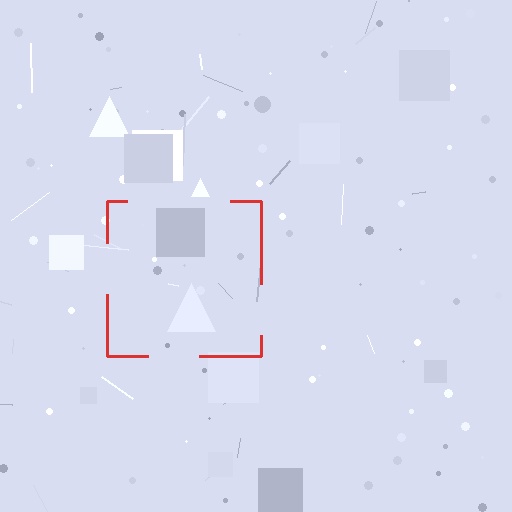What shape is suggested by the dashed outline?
The dashed outline suggests a square.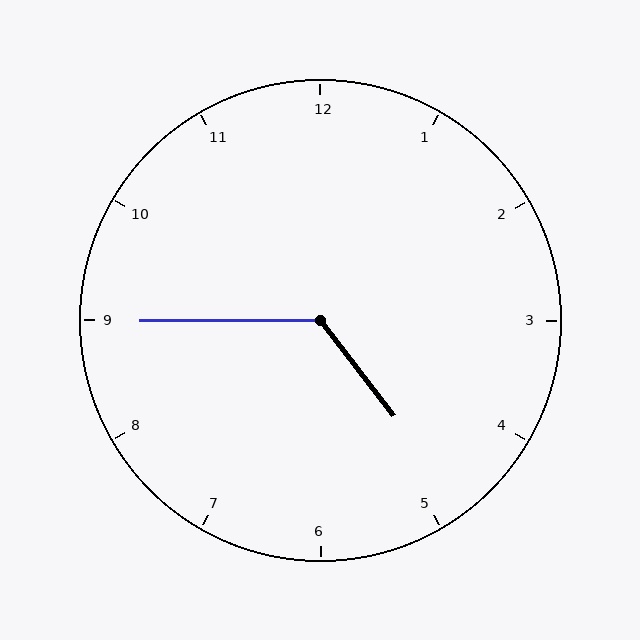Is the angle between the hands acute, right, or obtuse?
It is obtuse.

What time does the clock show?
4:45.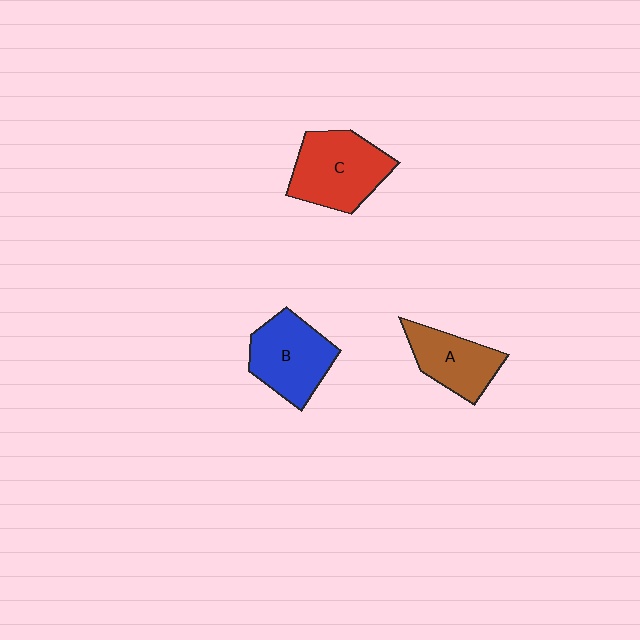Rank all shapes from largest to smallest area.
From largest to smallest: C (red), B (blue), A (brown).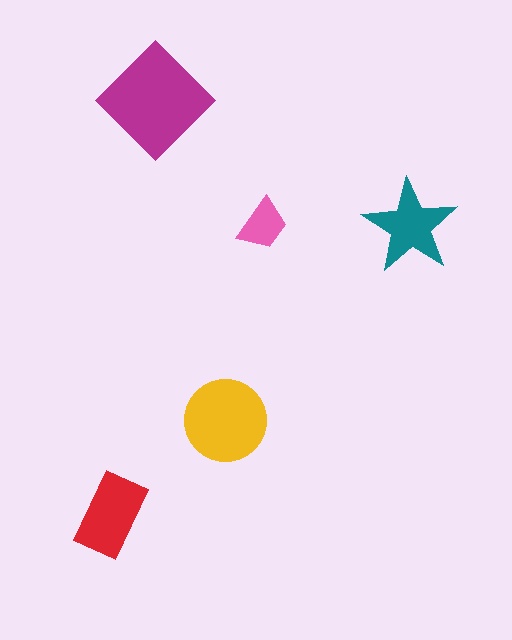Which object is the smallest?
The pink trapezoid.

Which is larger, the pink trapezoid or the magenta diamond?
The magenta diamond.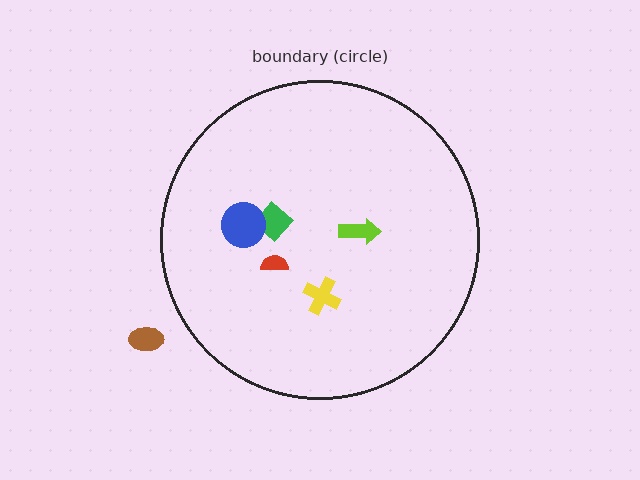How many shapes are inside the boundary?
5 inside, 1 outside.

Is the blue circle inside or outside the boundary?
Inside.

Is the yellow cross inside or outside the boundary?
Inside.